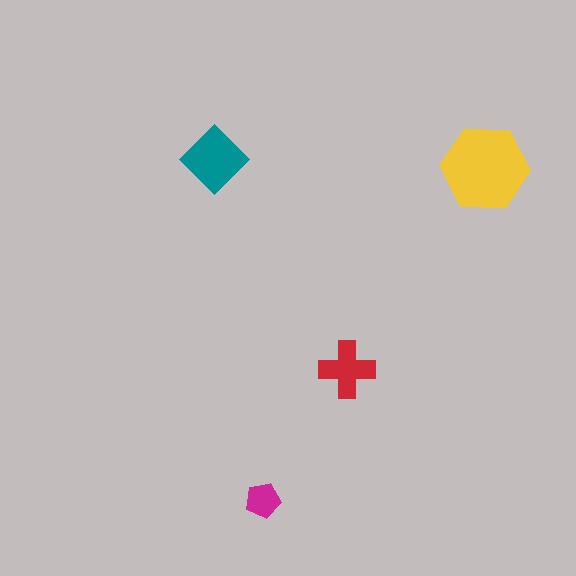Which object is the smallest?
The magenta pentagon.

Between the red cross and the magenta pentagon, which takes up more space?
The red cross.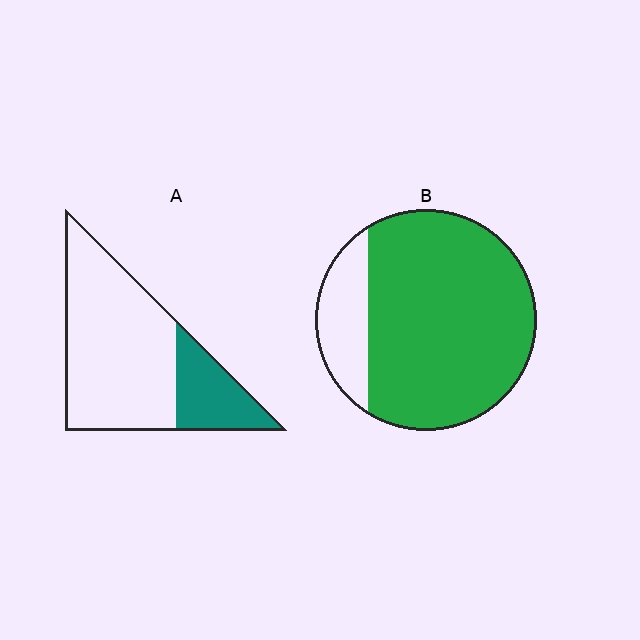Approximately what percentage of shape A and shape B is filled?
A is approximately 25% and B is approximately 80%.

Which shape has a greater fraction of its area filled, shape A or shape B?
Shape B.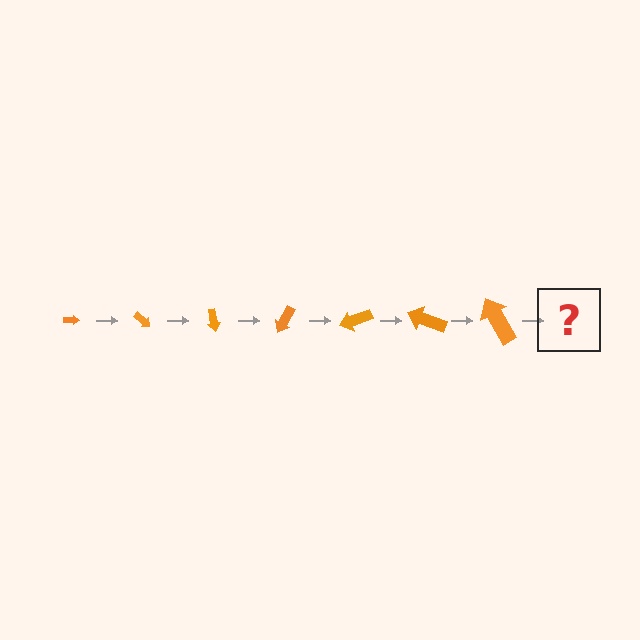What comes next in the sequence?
The next element should be an arrow, larger than the previous one and rotated 280 degrees from the start.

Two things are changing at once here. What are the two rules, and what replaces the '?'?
The two rules are that the arrow grows larger each step and it rotates 40 degrees each step. The '?' should be an arrow, larger than the previous one and rotated 280 degrees from the start.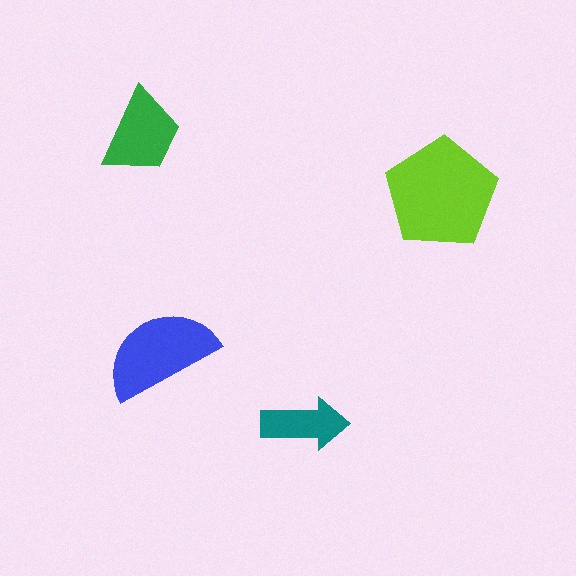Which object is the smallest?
The teal arrow.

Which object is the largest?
The lime pentagon.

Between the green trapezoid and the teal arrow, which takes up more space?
The green trapezoid.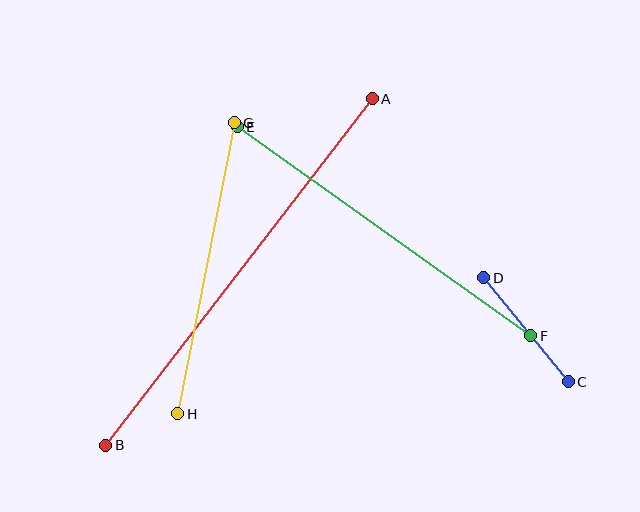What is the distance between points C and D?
The distance is approximately 134 pixels.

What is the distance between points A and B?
The distance is approximately 437 pixels.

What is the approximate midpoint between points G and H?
The midpoint is at approximately (206, 268) pixels.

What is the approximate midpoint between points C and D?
The midpoint is at approximately (526, 330) pixels.